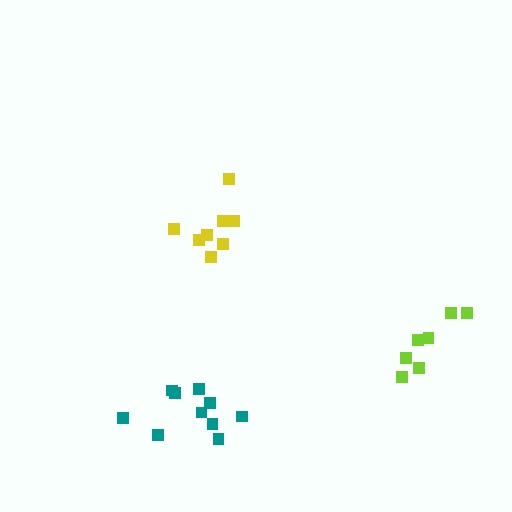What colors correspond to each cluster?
The clusters are colored: yellow, teal, lime.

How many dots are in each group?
Group 1: 8 dots, Group 2: 10 dots, Group 3: 7 dots (25 total).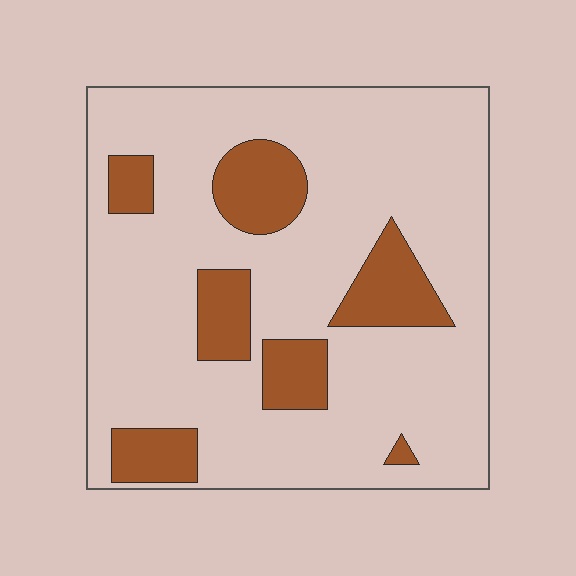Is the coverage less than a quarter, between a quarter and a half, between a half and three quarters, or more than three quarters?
Less than a quarter.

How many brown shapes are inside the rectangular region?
7.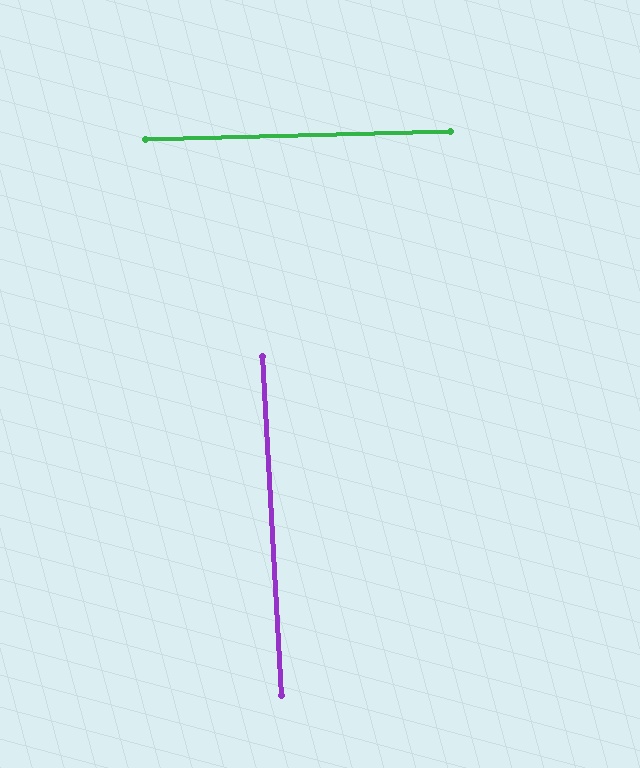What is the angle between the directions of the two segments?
Approximately 88 degrees.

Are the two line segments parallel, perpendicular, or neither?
Perpendicular — they meet at approximately 88°.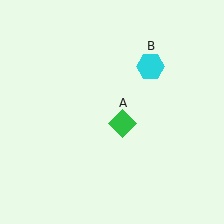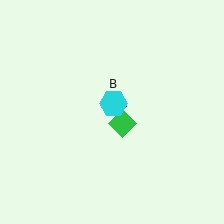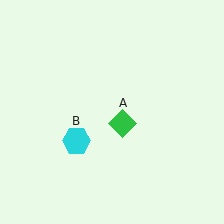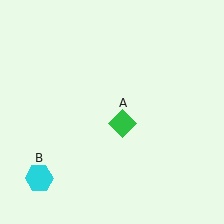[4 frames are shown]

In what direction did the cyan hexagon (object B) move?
The cyan hexagon (object B) moved down and to the left.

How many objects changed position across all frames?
1 object changed position: cyan hexagon (object B).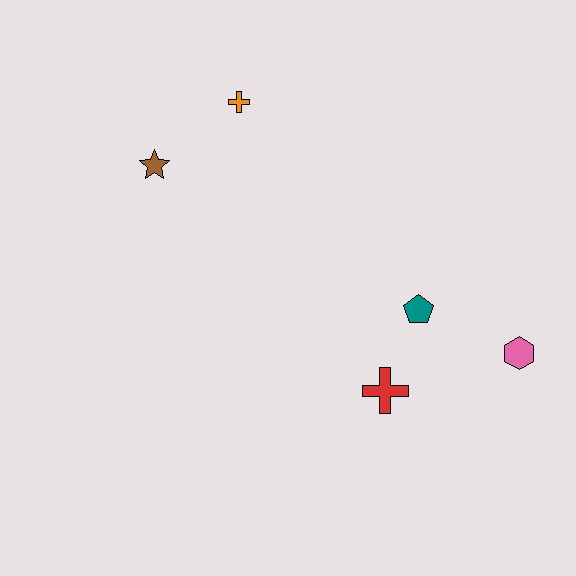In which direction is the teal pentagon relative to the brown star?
The teal pentagon is to the right of the brown star.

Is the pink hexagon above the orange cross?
No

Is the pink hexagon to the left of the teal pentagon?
No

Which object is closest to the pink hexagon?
The teal pentagon is closest to the pink hexagon.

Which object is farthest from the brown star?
The pink hexagon is farthest from the brown star.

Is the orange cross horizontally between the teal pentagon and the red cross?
No